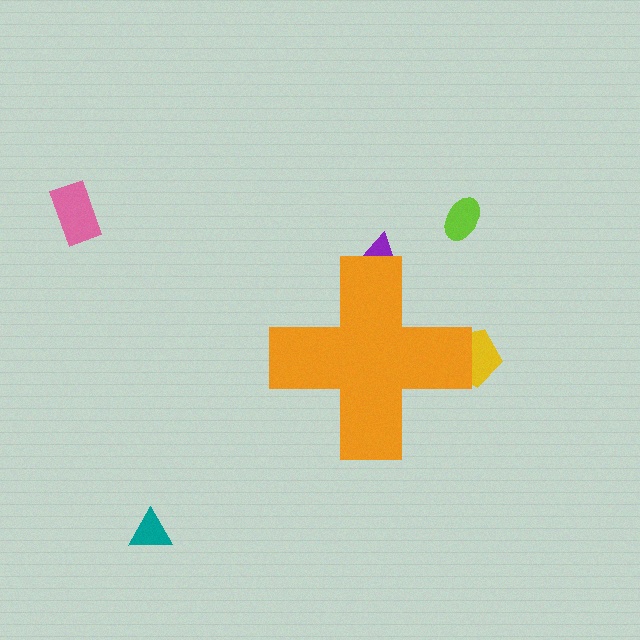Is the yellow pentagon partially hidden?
Yes, the yellow pentagon is partially hidden behind the orange cross.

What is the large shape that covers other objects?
An orange cross.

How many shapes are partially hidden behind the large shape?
2 shapes are partially hidden.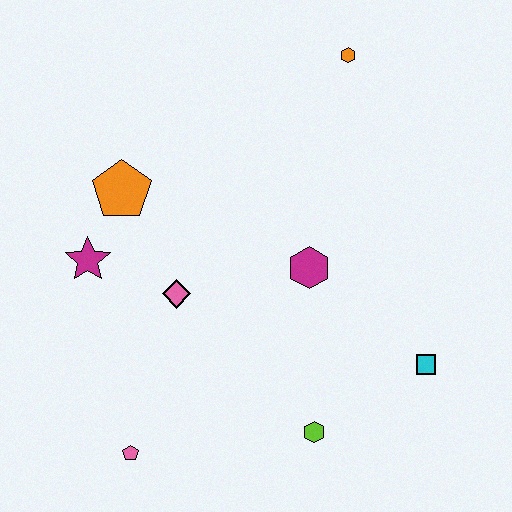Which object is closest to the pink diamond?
The magenta star is closest to the pink diamond.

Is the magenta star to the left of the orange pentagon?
Yes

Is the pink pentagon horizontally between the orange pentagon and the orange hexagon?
Yes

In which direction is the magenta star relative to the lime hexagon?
The magenta star is to the left of the lime hexagon.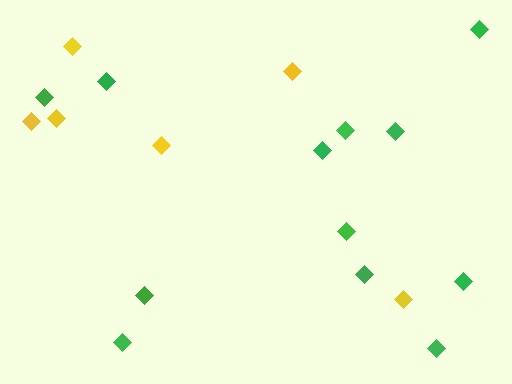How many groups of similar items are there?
There are 2 groups: one group of yellow diamonds (6) and one group of green diamonds (12).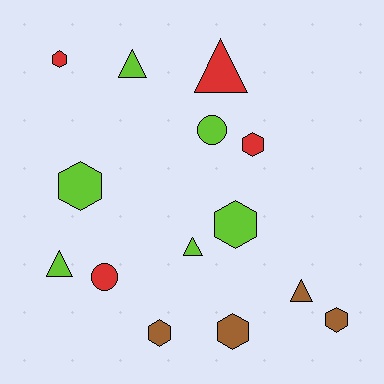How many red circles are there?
There is 1 red circle.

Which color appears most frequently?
Lime, with 6 objects.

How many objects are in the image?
There are 14 objects.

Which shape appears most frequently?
Hexagon, with 7 objects.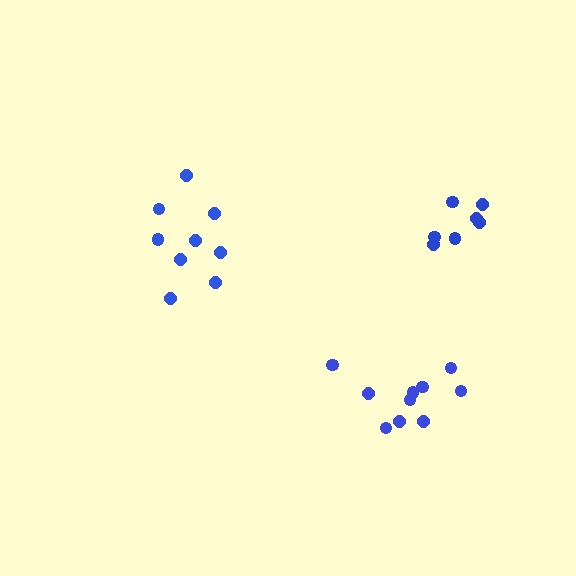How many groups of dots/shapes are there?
There are 3 groups.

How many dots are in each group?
Group 1: 9 dots, Group 2: 10 dots, Group 3: 7 dots (26 total).